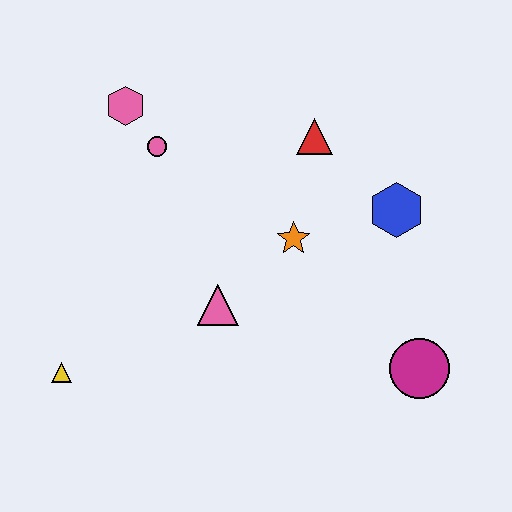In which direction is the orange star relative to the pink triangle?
The orange star is to the right of the pink triangle.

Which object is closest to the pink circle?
The pink hexagon is closest to the pink circle.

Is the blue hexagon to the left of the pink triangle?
No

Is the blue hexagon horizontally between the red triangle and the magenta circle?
Yes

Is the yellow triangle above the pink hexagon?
No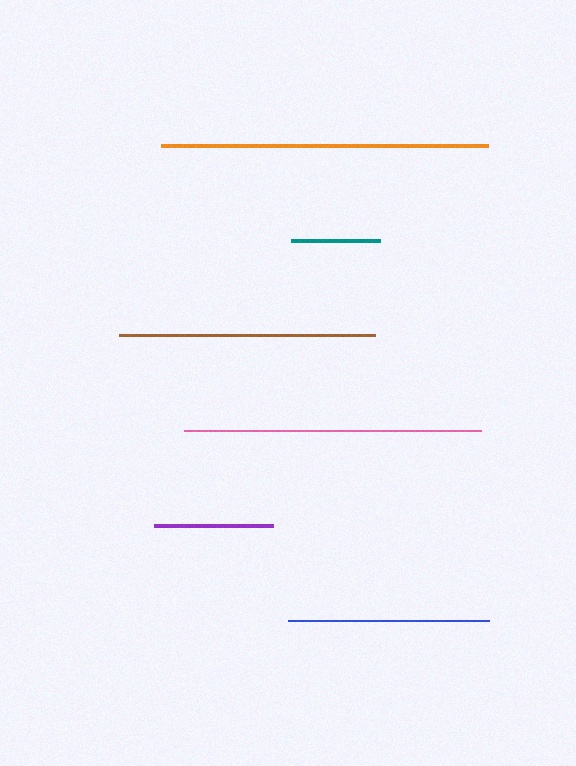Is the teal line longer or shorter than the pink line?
The pink line is longer than the teal line.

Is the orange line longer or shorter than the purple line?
The orange line is longer than the purple line.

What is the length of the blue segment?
The blue segment is approximately 200 pixels long.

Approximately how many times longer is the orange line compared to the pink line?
The orange line is approximately 1.1 times the length of the pink line.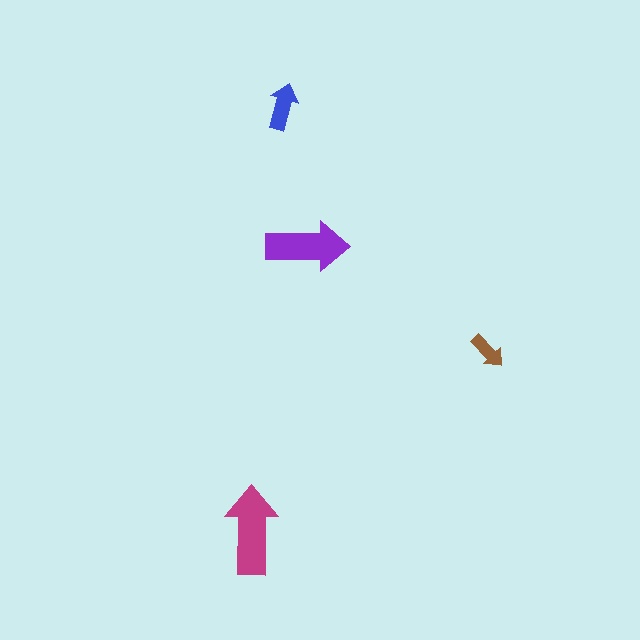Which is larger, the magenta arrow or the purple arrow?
The magenta one.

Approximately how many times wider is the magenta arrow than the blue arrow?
About 2 times wider.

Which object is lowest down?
The magenta arrow is bottommost.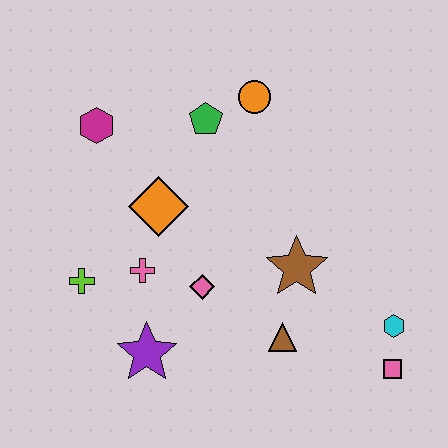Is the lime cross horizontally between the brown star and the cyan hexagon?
No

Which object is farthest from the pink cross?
The pink square is farthest from the pink cross.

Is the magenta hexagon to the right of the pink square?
No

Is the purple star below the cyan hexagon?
Yes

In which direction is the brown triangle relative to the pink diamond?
The brown triangle is to the right of the pink diamond.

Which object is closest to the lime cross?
The pink cross is closest to the lime cross.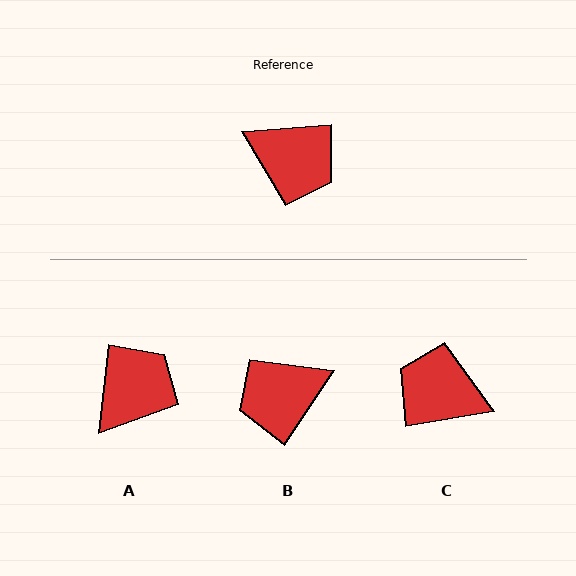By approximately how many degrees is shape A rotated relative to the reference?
Approximately 79 degrees counter-clockwise.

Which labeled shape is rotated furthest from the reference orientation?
C, about 175 degrees away.